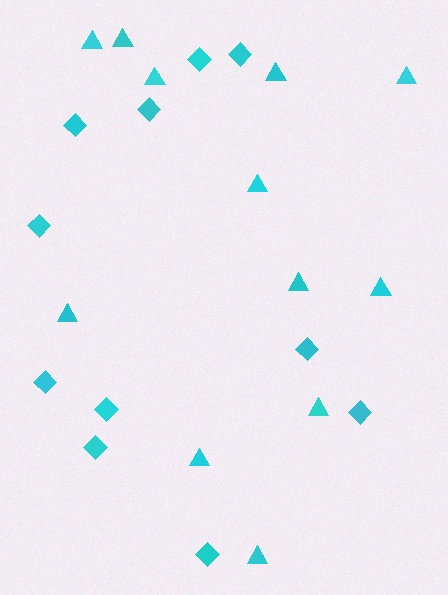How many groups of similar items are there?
There are 2 groups: one group of triangles (12) and one group of diamonds (11).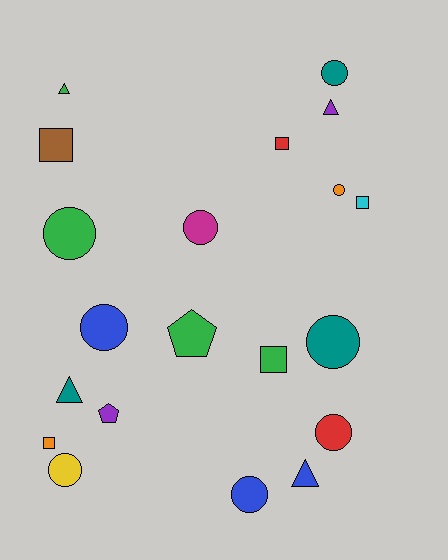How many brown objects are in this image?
There is 1 brown object.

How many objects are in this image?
There are 20 objects.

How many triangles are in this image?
There are 4 triangles.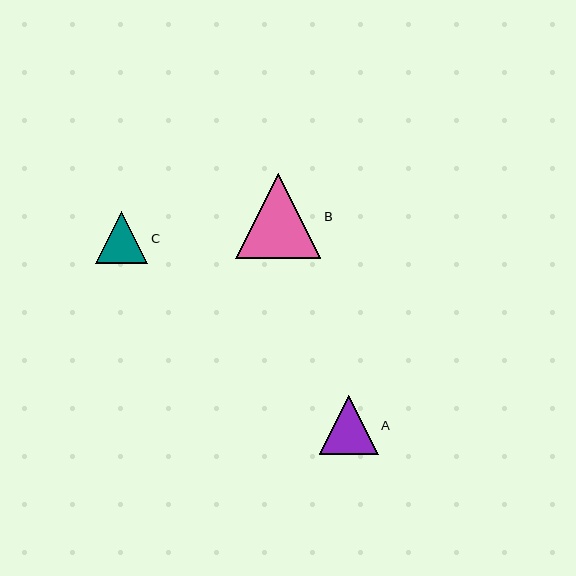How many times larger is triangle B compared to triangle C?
Triangle B is approximately 1.6 times the size of triangle C.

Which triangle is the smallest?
Triangle C is the smallest with a size of approximately 52 pixels.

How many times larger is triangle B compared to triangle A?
Triangle B is approximately 1.4 times the size of triangle A.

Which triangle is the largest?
Triangle B is the largest with a size of approximately 85 pixels.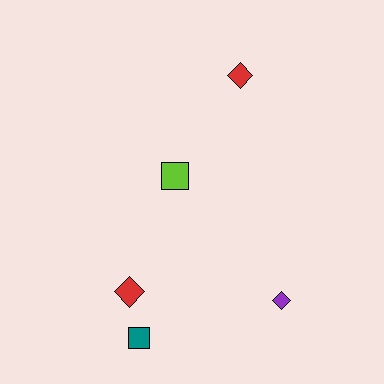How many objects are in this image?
There are 5 objects.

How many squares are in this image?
There are 2 squares.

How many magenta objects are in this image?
There are no magenta objects.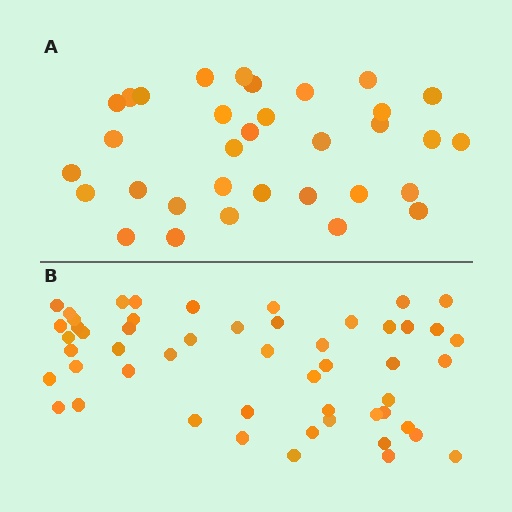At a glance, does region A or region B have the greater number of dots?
Region B (the bottom region) has more dots.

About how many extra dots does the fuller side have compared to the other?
Region B has approximately 20 more dots than region A.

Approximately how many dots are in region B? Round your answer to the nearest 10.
About 50 dots. (The exact count is 52, which rounds to 50.)